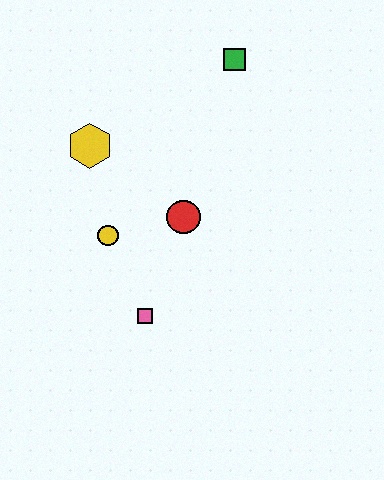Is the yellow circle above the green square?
No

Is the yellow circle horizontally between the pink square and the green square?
No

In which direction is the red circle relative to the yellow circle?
The red circle is to the right of the yellow circle.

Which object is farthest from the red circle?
The green square is farthest from the red circle.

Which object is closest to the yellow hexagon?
The yellow circle is closest to the yellow hexagon.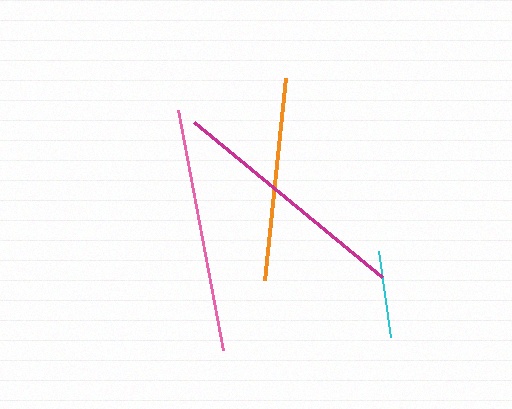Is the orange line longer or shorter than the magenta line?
The magenta line is longer than the orange line.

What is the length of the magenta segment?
The magenta segment is approximately 244 pixels long.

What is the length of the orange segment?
The orange segment is approximately 203 pixels long.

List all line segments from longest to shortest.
From longest to shortest: pink, magenta, orange, cyan.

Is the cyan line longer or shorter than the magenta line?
The magenta line is longer than the cyan line.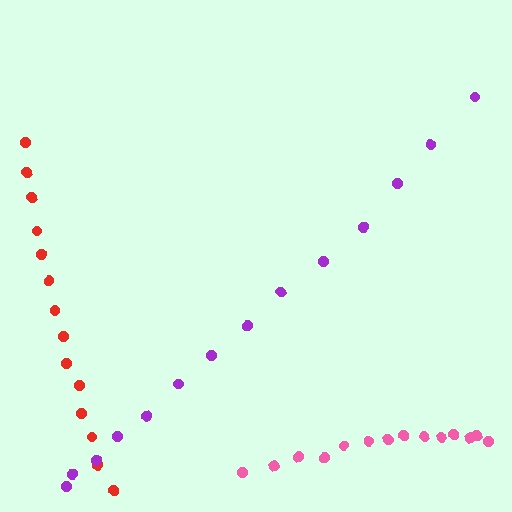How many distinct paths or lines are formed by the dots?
There are 3 distinct paths.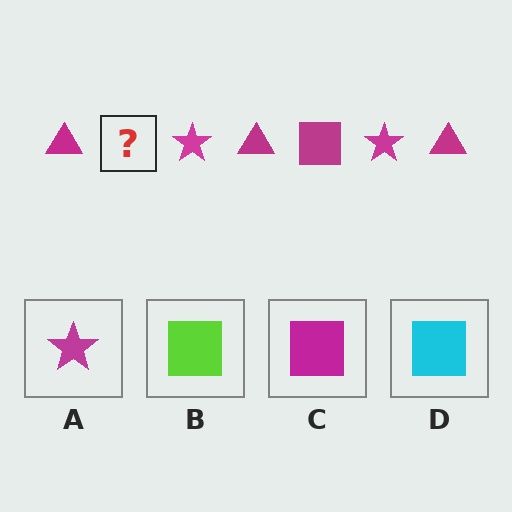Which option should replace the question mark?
Option C.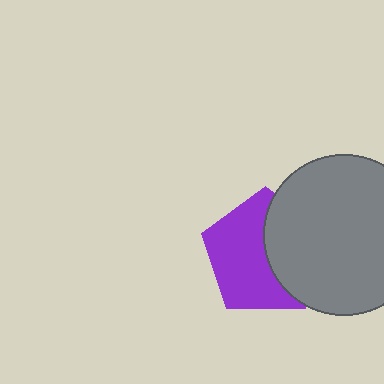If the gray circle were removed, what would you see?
You would see the complete purple pentagon.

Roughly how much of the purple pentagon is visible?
About half of it is visible (roughly 58%).